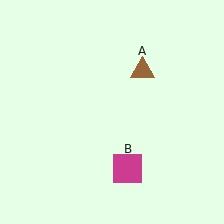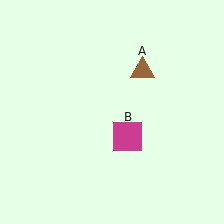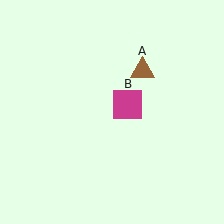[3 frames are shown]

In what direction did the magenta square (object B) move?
The magenta square (object B) moved up.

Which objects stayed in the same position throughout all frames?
Brown triangle (object A) remained stationary.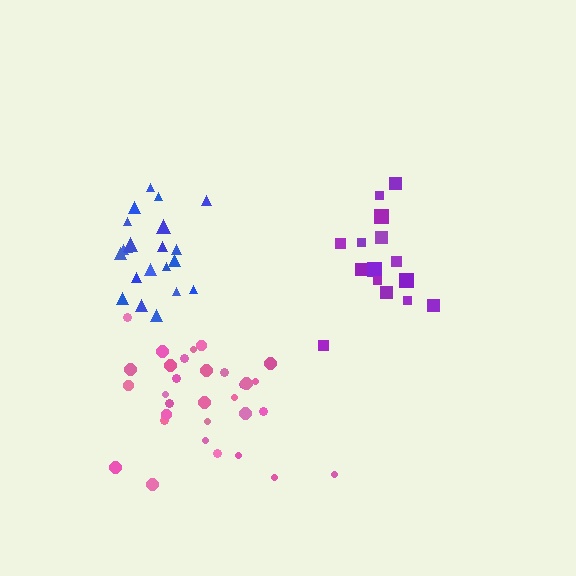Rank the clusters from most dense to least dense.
blue, pink, purple.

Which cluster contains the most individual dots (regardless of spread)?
Pink (31).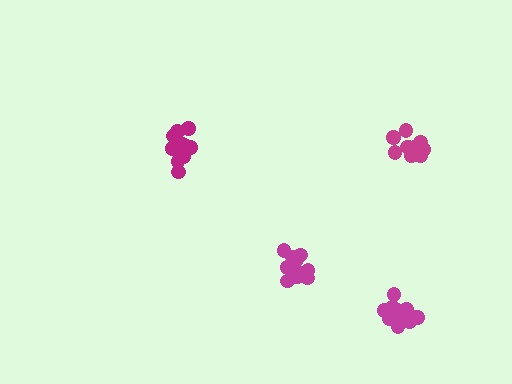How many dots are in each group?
Group 1: 12 dots, Group 2: 11 dots, Group 3: 12 dots, Group 4: 15 dots (50 total).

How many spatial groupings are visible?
There are 4 spatial groupings.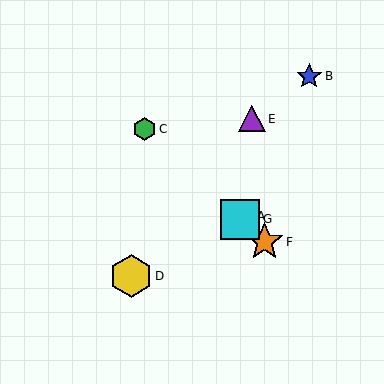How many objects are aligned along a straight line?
4 objects (A, C, F, G) are aligned along a straight line.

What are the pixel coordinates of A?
Object A is at (237, 216).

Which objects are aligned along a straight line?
Objects A, C, F, G are aligned along a straight line.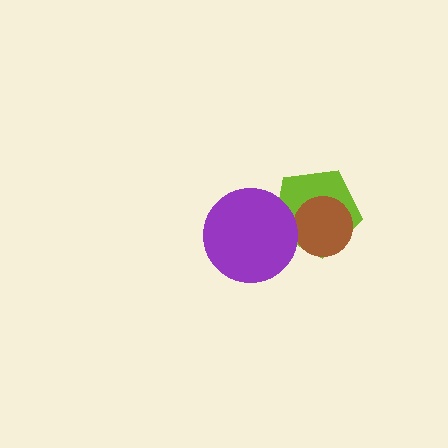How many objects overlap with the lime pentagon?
2 objects overlap with the lime pentagon.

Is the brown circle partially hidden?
No, no other shape covers it.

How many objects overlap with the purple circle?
1 object overlaps with the purple circle.